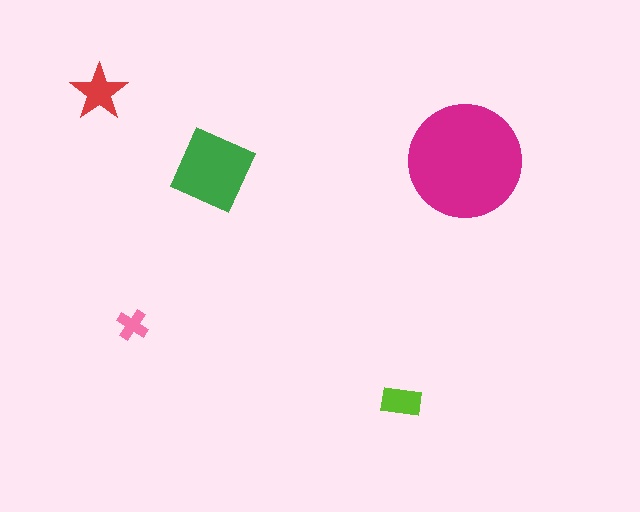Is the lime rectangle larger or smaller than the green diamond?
Smaller.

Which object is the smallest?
The pink cross.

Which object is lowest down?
The lime rectangle is bottommost.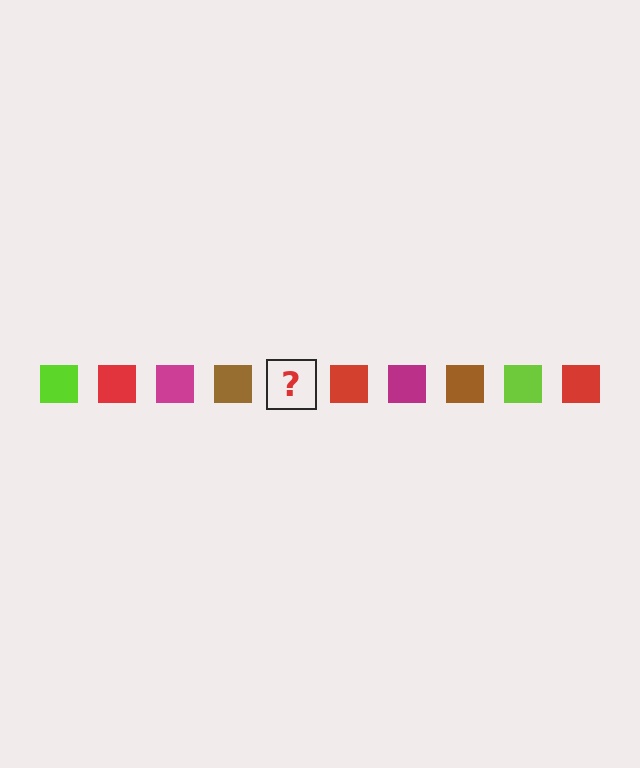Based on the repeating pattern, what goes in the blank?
The blank should be a lime square.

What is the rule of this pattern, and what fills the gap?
The rule is that the pattern cycles through lime, red, magenta, brown squares. The gap should be filled with a lime square.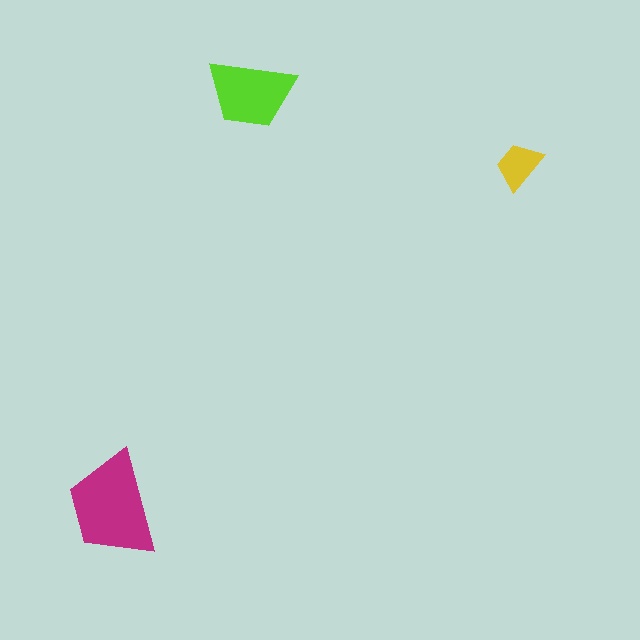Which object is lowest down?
The magenta trapezoid is bottommost.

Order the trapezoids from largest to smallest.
the magenta one, the lime one, the yellow one.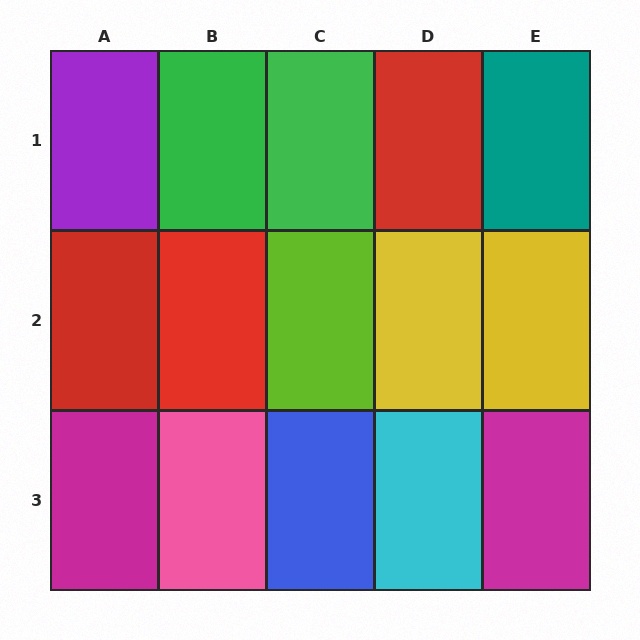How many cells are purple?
1 cell is purple.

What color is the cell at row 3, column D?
Cyan.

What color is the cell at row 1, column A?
Purple.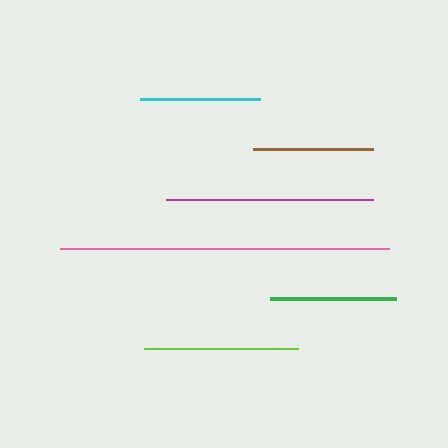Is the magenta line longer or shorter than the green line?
The magenta line is longer than the green line.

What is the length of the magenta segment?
The magenta segment is approximately 207 pixels long.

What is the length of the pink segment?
The pink segment is approximately 329 pixels long.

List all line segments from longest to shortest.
From longest to shortest: pink, magenta, lime, green, cyan, brown.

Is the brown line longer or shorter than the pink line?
The pink line is longer than the brown line.